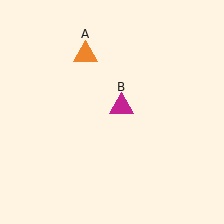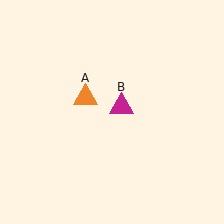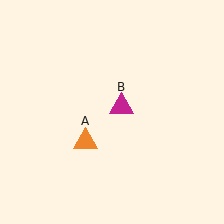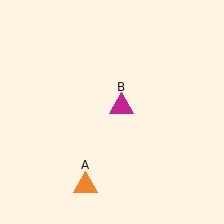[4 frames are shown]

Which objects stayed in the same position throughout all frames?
Magenta triangle (object B) remained stationary.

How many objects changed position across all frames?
1 object changed position: orange triangle (object A).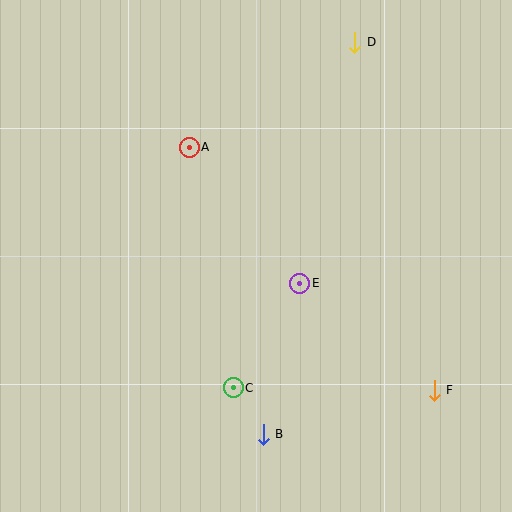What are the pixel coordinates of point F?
Point F is at (434, 390).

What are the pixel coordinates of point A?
Point A is at (189, 147).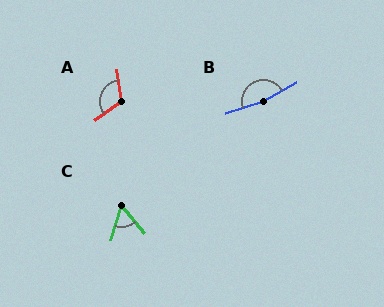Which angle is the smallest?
C, at approximately 56 degrees.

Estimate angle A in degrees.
Approximately 116 degrees.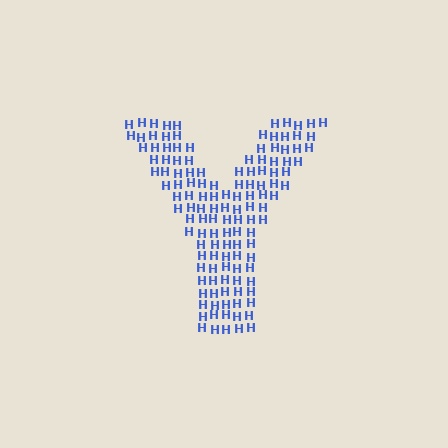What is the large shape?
The large shape is the letter Y.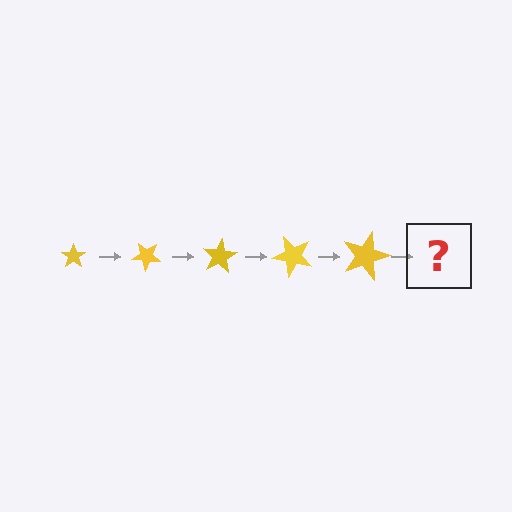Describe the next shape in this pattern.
It should be a star, larger than the previous one and rotated 200 degrees from the start.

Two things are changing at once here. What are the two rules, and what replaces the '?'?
The two rules are that the star grows larger each step and it rotates 40 degrees each step. The '?' should be a star, larger than the previous one and rotated 200 degrees from the start.